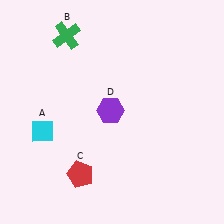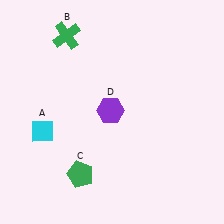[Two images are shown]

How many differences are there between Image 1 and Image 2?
There is 1 difference between the two images.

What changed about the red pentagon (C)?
In Image 1, C is red. In Image 2, it changed to green.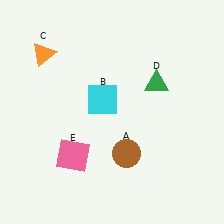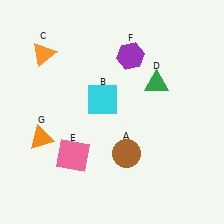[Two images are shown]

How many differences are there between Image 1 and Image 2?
There are 2 differences between the two images.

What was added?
A purple hexagon (F), an orange triangle (G) were added in Image 2.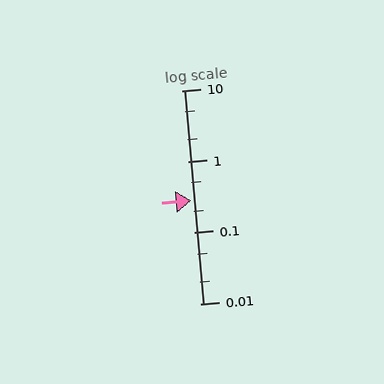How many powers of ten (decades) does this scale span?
The scale spans 3 decades, from 0.01 to 10.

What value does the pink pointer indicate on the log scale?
The pointer indicates approximately 0.28.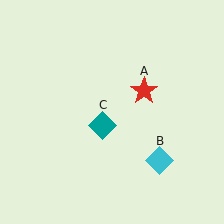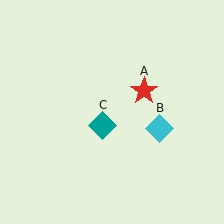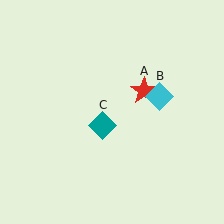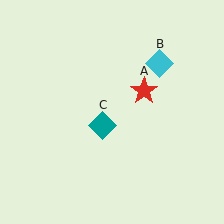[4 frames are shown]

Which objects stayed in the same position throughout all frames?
Red star (object A) and teal diamond (object C) remained stationary.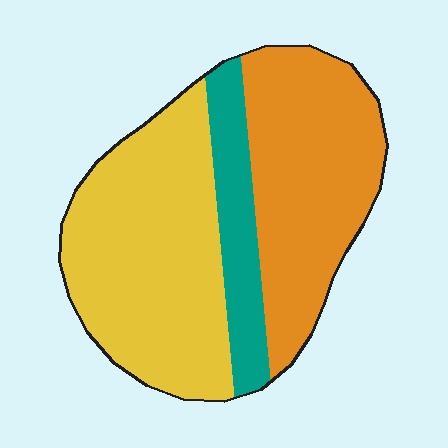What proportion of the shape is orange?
Orange covers around 40% of the shape.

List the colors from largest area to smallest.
From largest to smallest: yellow, orange, teal.